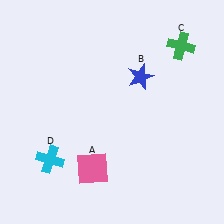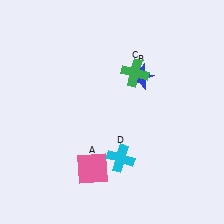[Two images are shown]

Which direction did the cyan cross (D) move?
The cyan cross (D) moved right.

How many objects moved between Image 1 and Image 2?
2 objects moved between the two images.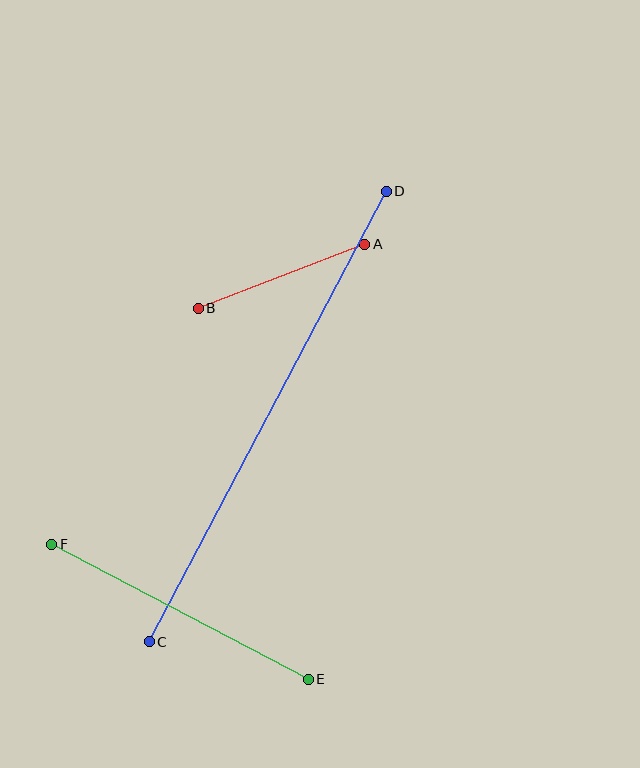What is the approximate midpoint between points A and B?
The midpoint is at approximately (281, 276) pixels.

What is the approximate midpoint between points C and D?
The midpoint is at approximately (268, 416) pixels.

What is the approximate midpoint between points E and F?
The midpoint is at approximately (180, 612) pixels.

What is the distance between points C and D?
The distance is approximately 509 pixels.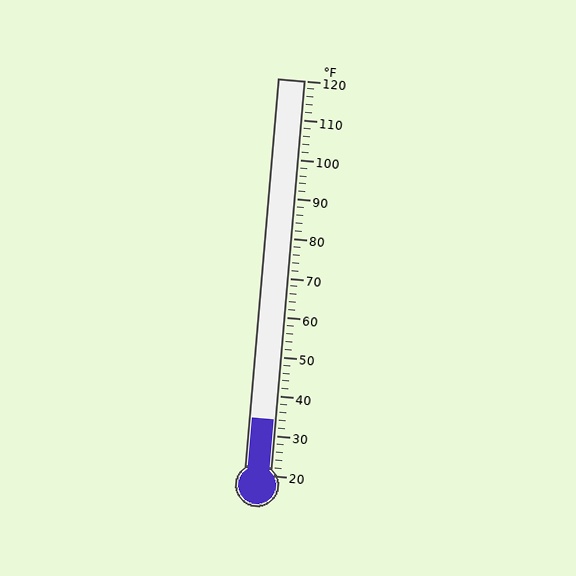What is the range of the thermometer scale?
The thermometer scale ranges from 20°F to 120°F.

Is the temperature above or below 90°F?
The temperature is below 90°F.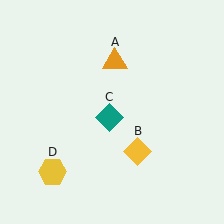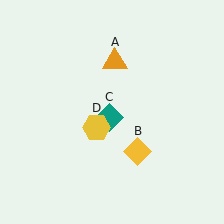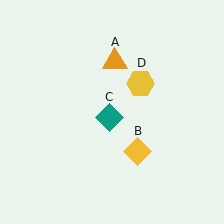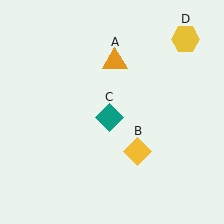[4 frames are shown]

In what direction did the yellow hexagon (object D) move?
The yellow hexagon (object D) moved up and to the right.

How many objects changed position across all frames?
1 object changed position: yellow hexagon (object D).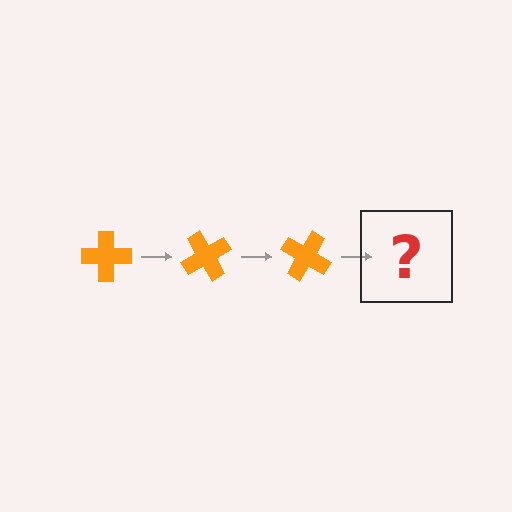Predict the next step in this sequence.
The next step is an orange cross rotated 180 degrees.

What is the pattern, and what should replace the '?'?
The pattern is that the cross rotates 60 degrees each step. The '?' should be an orange cross rotated 180 degrees.